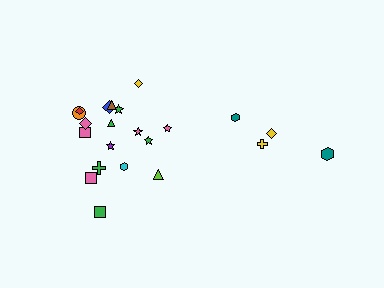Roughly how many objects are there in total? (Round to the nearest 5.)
Roughly 20 objects in total.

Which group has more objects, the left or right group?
The left group.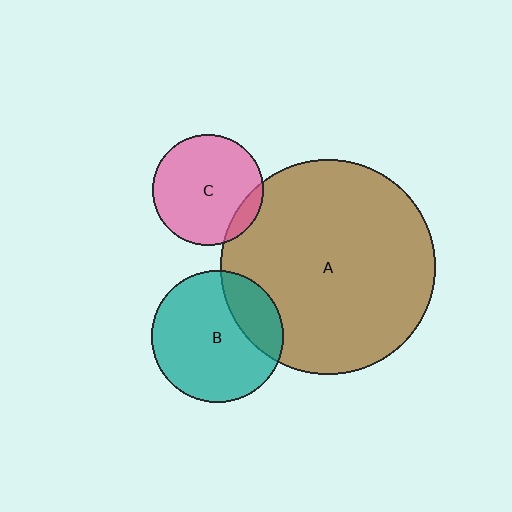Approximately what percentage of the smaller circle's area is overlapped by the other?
Approximately 25%.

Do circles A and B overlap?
Yes.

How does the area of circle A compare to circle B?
Approximately 2.6 times.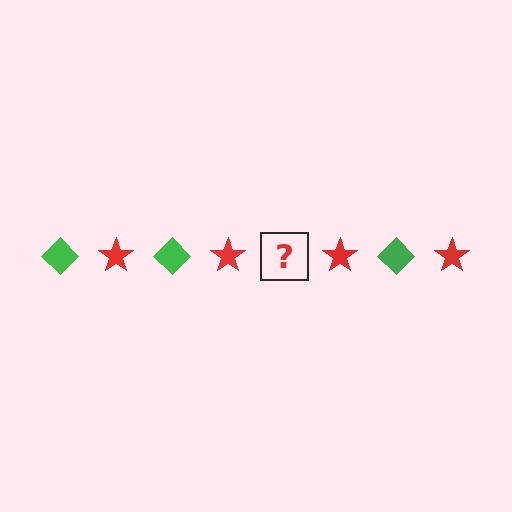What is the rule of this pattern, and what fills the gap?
The rule is that the pattern alternates between green diamond and red star. The gap should be filled with a green diamond.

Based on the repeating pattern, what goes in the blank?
The blank should be a green diamond.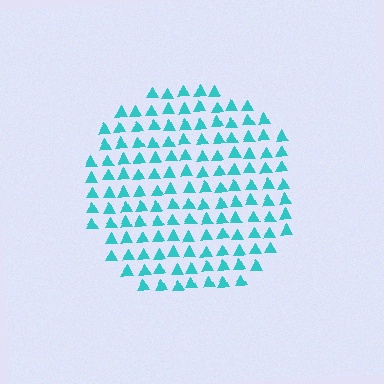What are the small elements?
The small elements are triangles.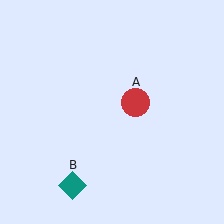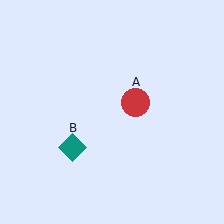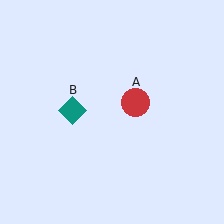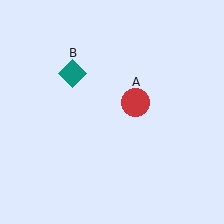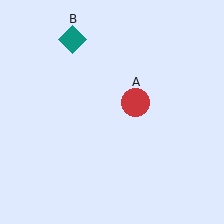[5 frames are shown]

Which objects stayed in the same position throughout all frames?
Red circle (object A) remained stationary.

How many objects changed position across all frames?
1 object changed position: teal diamond (object B).